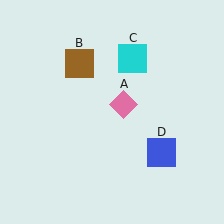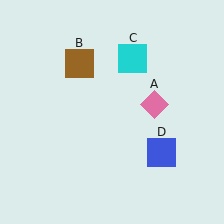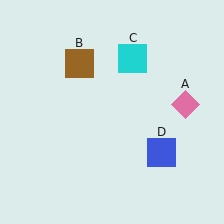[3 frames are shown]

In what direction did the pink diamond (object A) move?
The pink diamond (object A) moved right.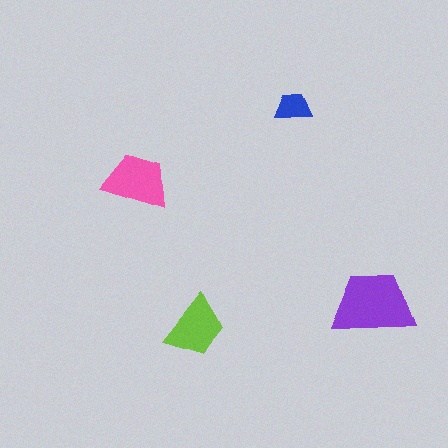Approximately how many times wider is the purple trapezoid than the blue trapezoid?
About 2.5 times wider.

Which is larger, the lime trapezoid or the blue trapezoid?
The lime one.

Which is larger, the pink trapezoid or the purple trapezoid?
The purple one.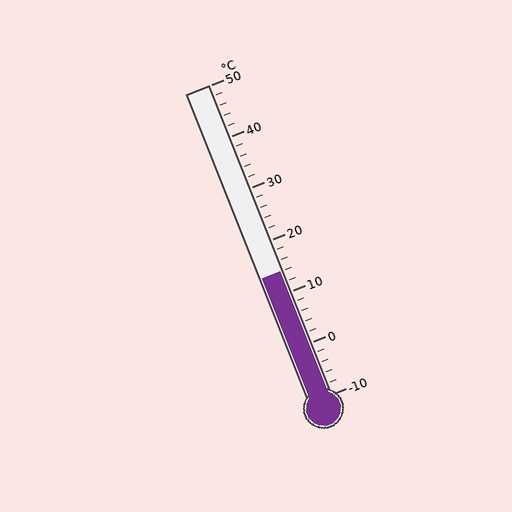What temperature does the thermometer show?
The thermometer shows approximately 14°C.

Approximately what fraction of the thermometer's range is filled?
The thermometer is filled to approximately 40% of its range.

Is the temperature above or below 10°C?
The temperature is above 10°C.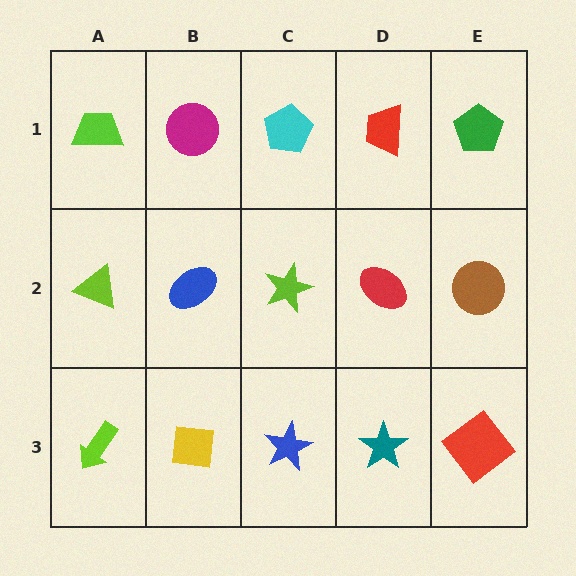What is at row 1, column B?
A magenta circle.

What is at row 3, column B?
A yellow square.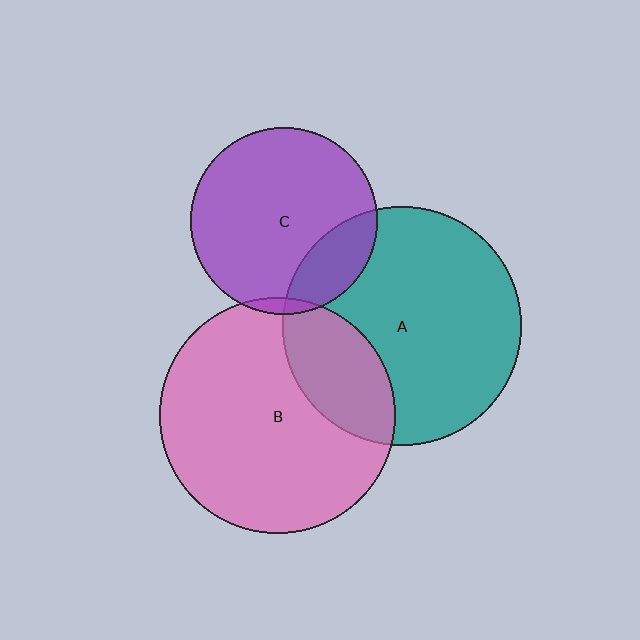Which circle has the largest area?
Circle A (teal).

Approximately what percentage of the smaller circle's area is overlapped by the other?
Approximately 5%.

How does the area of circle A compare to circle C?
Approximately 1.6 times.